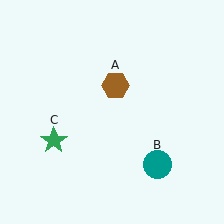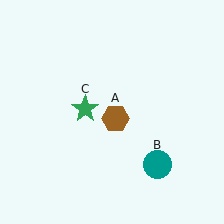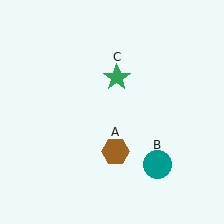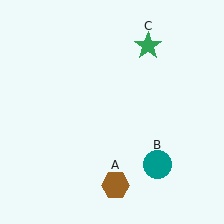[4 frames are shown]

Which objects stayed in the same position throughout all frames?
Teal circle (object B) remained stationary.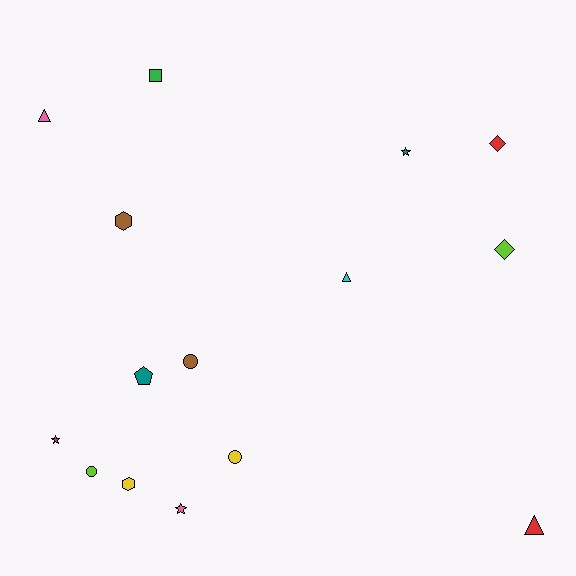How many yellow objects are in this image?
There are 2 yellow objects.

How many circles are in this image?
There are 3 circles.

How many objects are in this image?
There are 15 objects.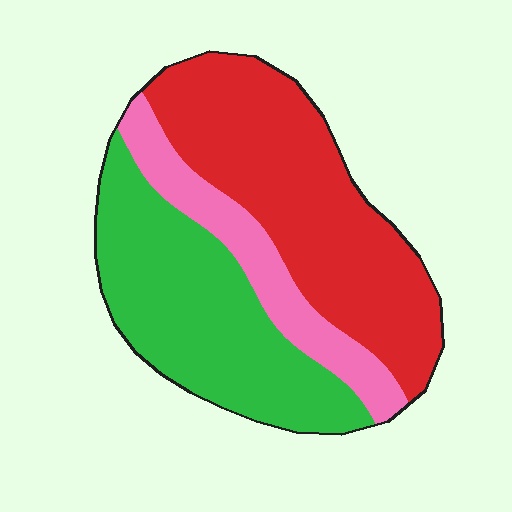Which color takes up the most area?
Red, at roughly 45%.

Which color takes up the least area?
Pink, at roughly 20%.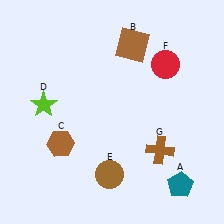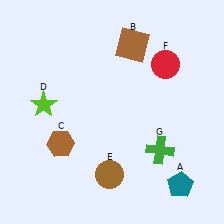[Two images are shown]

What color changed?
The cross (G) changed from brown in Image 1 to green in Image 2.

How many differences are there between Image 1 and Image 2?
There is 1 difference between the two images.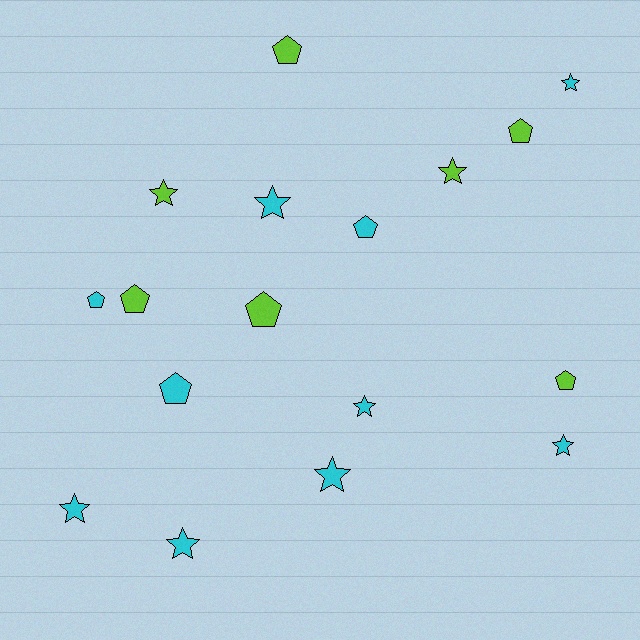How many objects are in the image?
There are 17 objects.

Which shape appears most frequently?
Star, with 9 objects.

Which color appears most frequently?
Cyan, with 10 objects.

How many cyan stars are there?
There are 7 cyan stars.